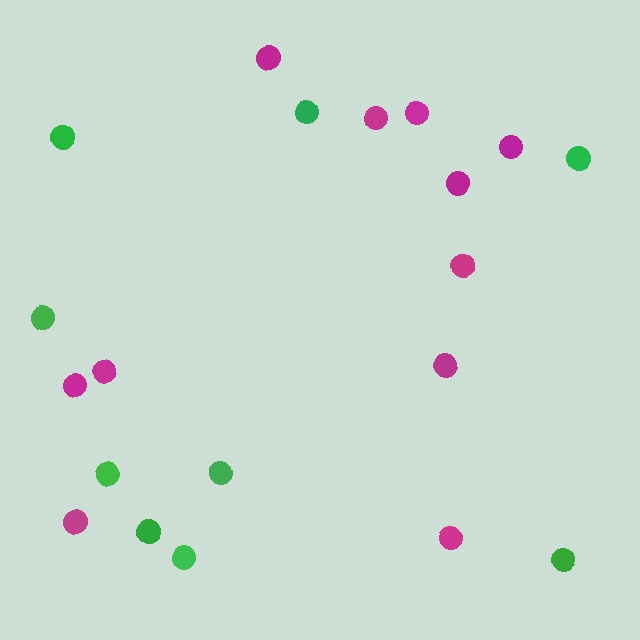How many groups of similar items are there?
There are 2 groups: one group of magenta circles (11) and one group of green circles (9).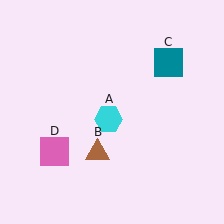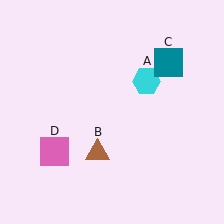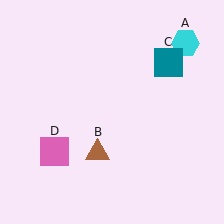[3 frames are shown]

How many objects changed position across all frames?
1 object changed position: cyan hexagon (object A).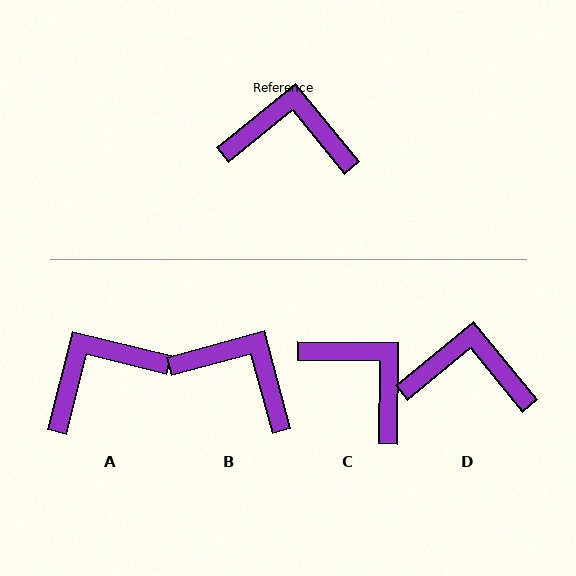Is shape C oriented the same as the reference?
No, it is off by about 40 degrees.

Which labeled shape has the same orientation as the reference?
D.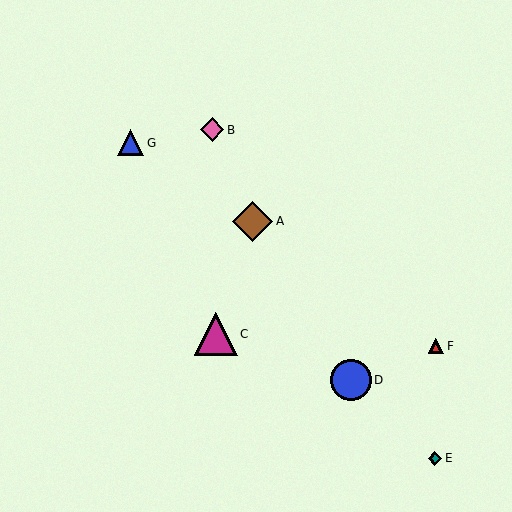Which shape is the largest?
The magenta triangle (labeled C) is the largest.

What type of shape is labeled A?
Shape A is a brown diamond.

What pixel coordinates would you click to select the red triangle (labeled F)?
Click at (436, 346) to select the red triangle F.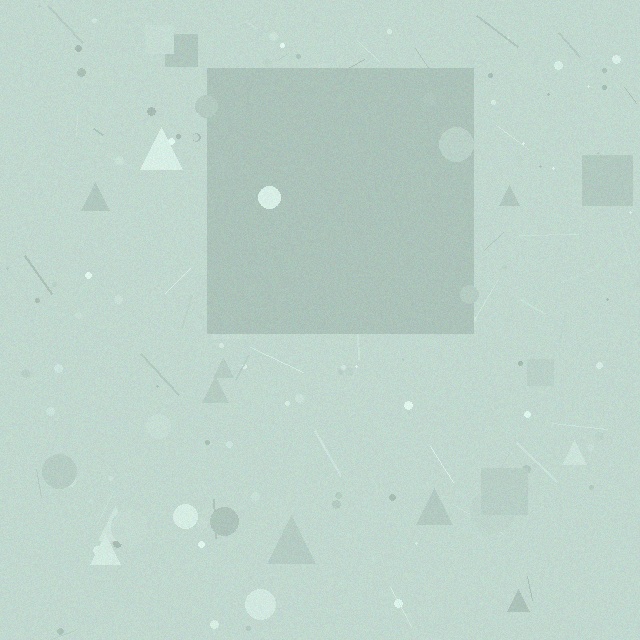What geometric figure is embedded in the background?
A square is embedded in the background.